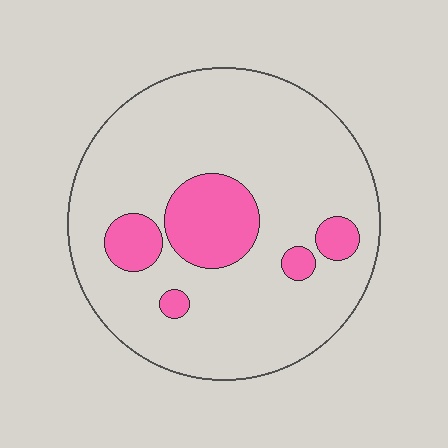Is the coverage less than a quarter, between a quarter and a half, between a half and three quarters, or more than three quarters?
Less than a quarter.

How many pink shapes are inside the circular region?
5.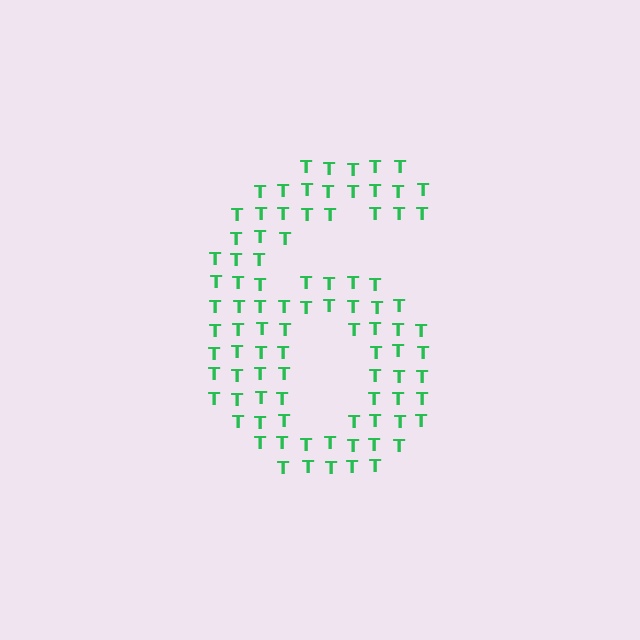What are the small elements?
The small elements are letter T's.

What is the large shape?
The large shape is the digit 6.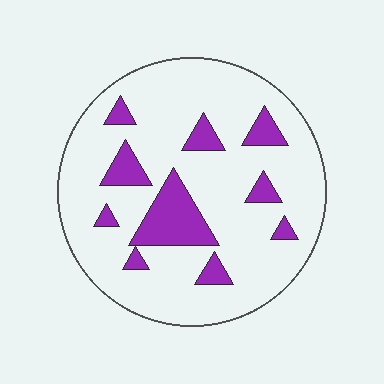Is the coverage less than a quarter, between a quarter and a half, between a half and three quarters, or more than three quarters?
Less than a quarter.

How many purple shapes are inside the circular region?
10.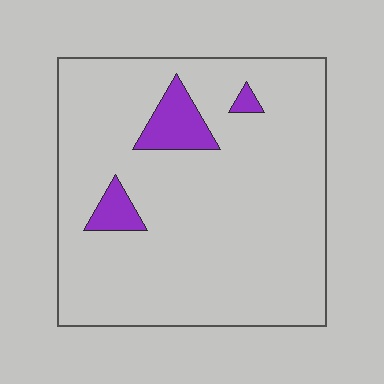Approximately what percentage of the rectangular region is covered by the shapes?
Approximately 10%.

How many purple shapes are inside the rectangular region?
3.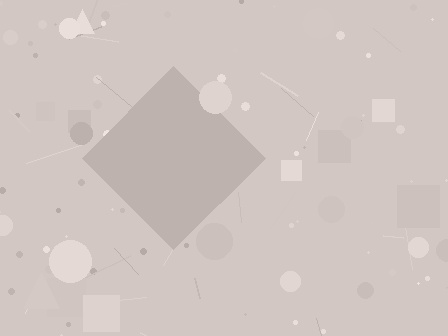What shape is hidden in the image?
A diamond is hidden in the image.